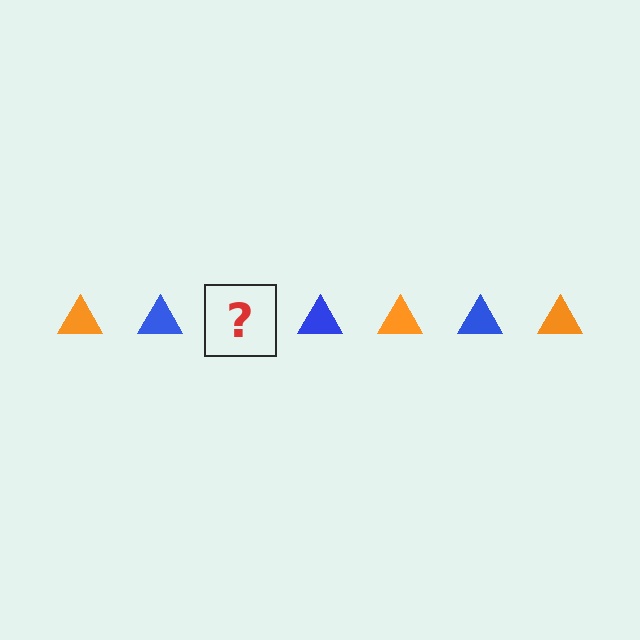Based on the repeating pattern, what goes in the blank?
The blank should be an orange triangle.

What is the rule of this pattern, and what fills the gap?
The rule is that the pattern cycles through orange, blue triangles. The gap should be filled with an orange triangle.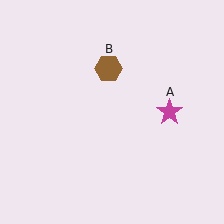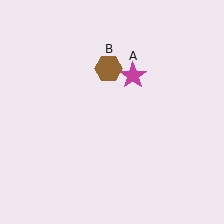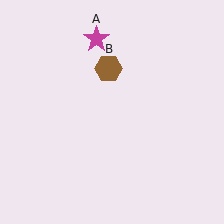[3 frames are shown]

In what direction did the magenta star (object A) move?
The magenta star (object A) moved up and to the left.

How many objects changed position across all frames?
1 object changed position: magenta star (object A).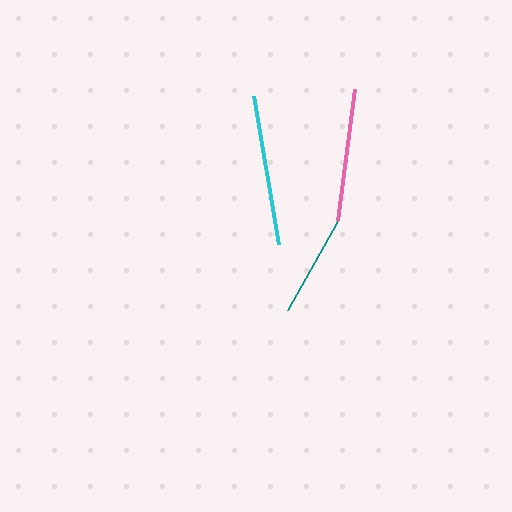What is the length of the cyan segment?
The cyan segment is approximately 150 pixels long.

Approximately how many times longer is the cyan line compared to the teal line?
The cyan line is approximately 1.5 times the length of the teal line.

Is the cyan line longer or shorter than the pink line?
The cyan line is longer than the pink line.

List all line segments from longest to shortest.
From longest to shortest: cyan, pink, teal.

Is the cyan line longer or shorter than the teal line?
The cyan line is longer than the teal line.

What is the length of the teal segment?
The teal segment is approximately 101 pixels long.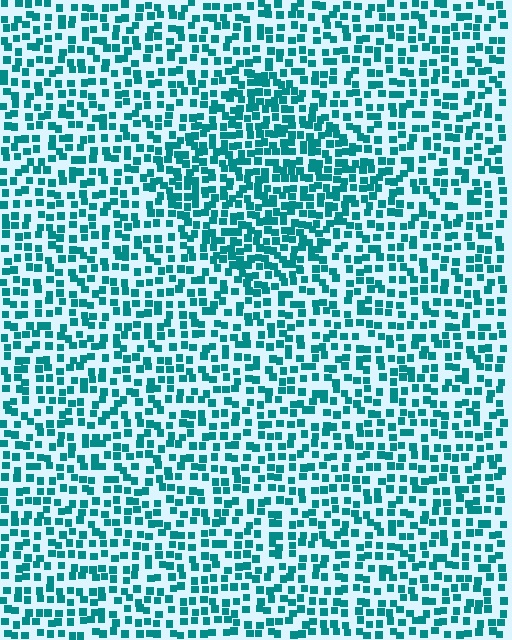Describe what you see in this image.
The image contains small teal elements arranged at two different densities. A diamond-shaped region is visible where the elements are more densely packed than the surrounding area.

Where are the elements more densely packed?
The elements are more densely packed inside the diamond boundary.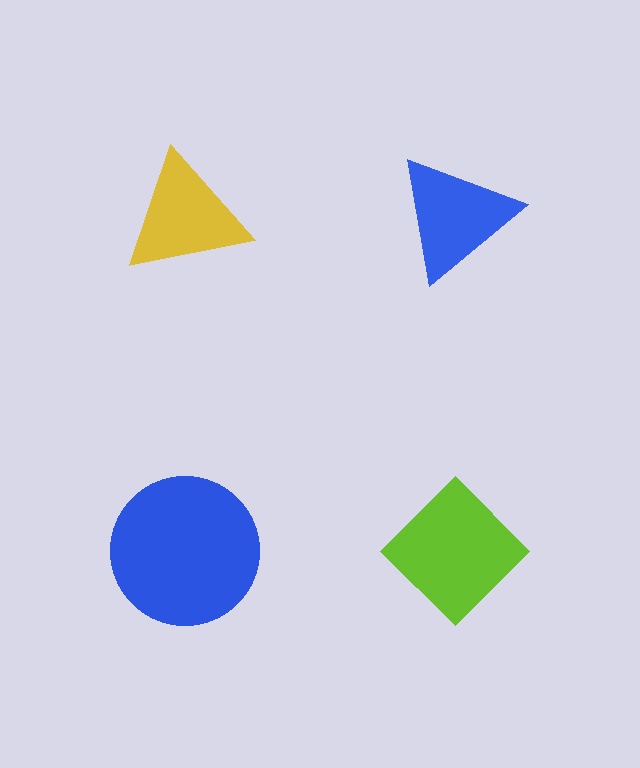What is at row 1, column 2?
A blue triangle.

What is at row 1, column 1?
A yellow triangle.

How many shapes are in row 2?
2 shapes.